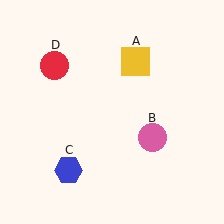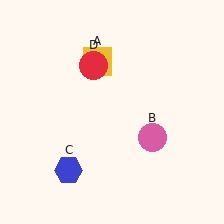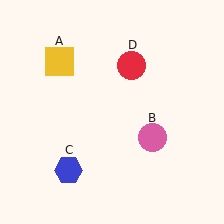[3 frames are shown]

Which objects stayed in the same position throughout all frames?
Pink circle (object B) and blue hexagon (object C) remained stationary.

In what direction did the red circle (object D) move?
The red circle (object D) moved right.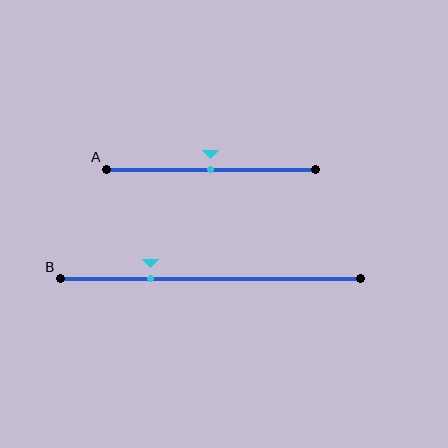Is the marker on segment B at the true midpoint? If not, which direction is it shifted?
No, the marker on segment B is shifted to the left by about 20% of the segment length.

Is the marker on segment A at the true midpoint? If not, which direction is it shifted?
Yes, the marker on segment A is at the true midpoint.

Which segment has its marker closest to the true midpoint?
Segment A has its marker closest to the true midpoint.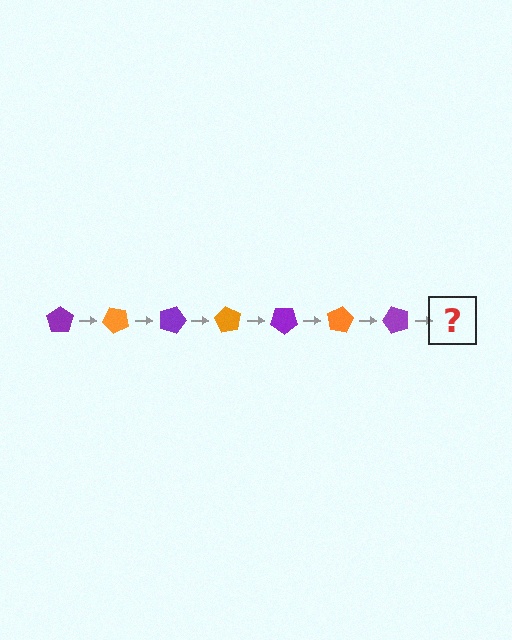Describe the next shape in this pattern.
It should be an orange pentagon, rotated 315 degrees from the start.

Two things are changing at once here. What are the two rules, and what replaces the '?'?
The two rules are that it rotates 45 degrees each step and the color cycles through purple and orange. The '?' should be an orange pentagon, rotated 315 degrees from the start.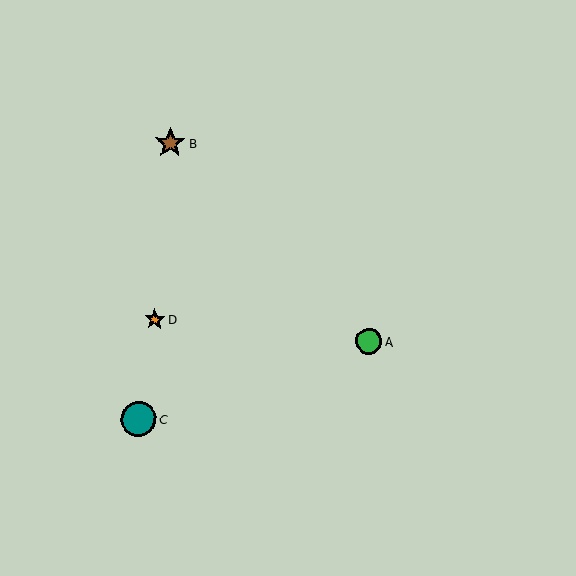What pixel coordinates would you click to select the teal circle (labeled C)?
Click at (139, 419) to select the teal circle C.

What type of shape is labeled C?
Shape C is a teal circle.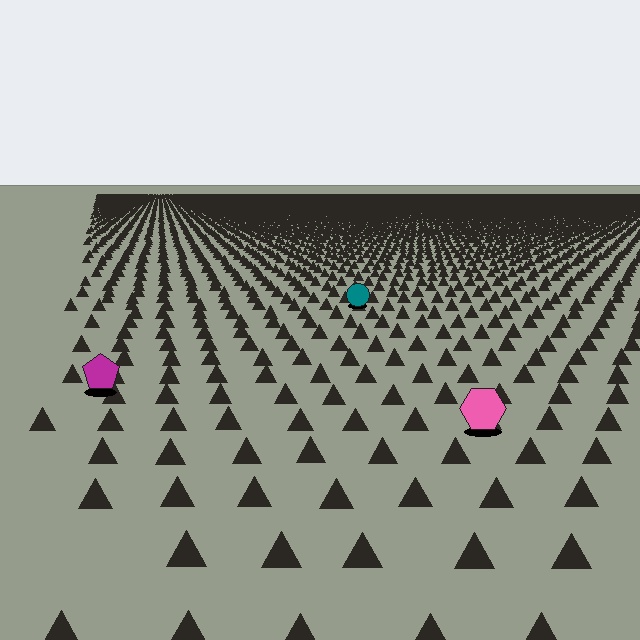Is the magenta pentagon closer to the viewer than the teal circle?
Yes. The magenta pentagon is closer — you can tell from the texture gradient: the ground texture is coarser near it.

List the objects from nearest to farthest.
From nearest to farthest: the pink hexagon, the magenta pentagon, the teal circle.